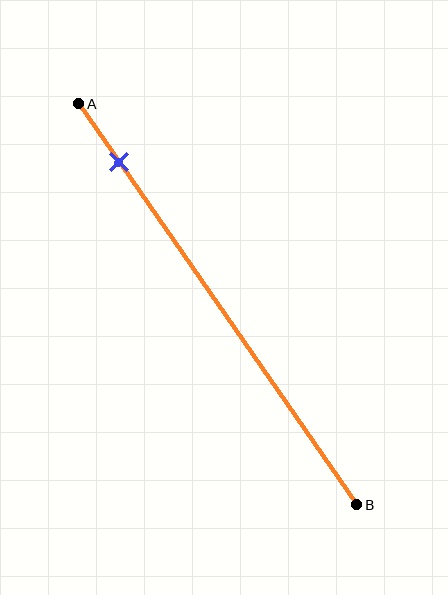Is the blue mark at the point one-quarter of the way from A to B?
No, the mark is at about 15% from A, not at the 25% one-quarter point.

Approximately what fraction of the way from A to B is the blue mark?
The blue mark is approximately 15% of the way from A to B.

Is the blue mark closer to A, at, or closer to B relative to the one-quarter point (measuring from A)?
The blue mark is closer to point A than the one-quarter point of segment AB.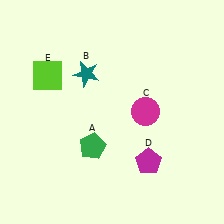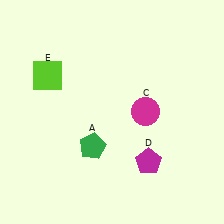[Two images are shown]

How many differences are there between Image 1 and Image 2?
There is 1 difference between the two images.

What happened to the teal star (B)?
The teal star (B) was removed in Image 2. It was in the top-left area of Image 1.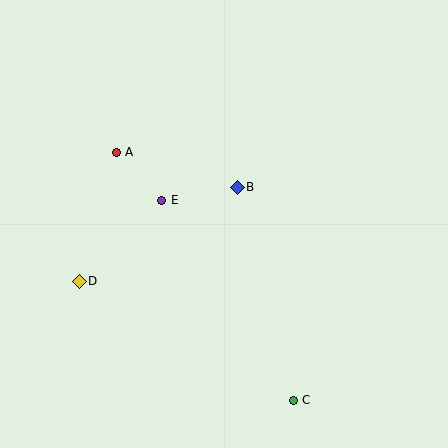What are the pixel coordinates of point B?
Point B is at (237, 187).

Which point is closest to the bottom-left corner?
Point D is closest to the bottom-left corner.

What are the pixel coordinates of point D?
Point D is at (79, 281).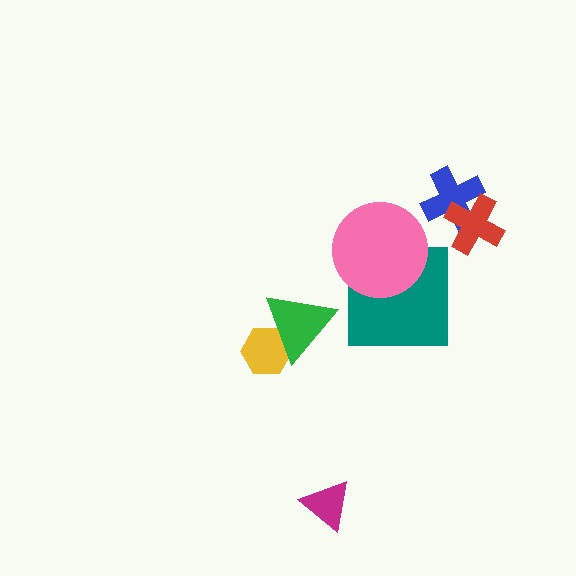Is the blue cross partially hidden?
Yes, it is partially covered by another shape.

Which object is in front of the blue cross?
The red cross is in front of the blue cross.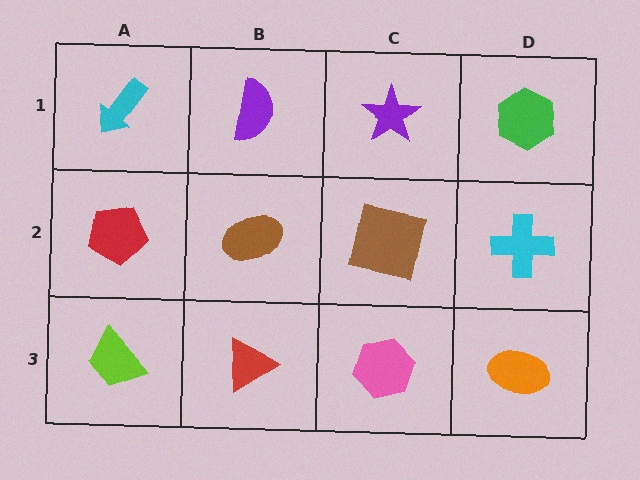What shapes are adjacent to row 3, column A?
A red pentagon (row 2, column A), a red triangle (row 3, column B).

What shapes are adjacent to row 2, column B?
A purple semicircle (row 1, column B), a red triangle (row 3, column B), a red pentagon (row 2, column A), a brown square (row 2, column C).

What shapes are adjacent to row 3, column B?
A brown ellipse (row 2, column B), a lime trapezoid (row 3, column A), a pink hexagon (row 3, column C).